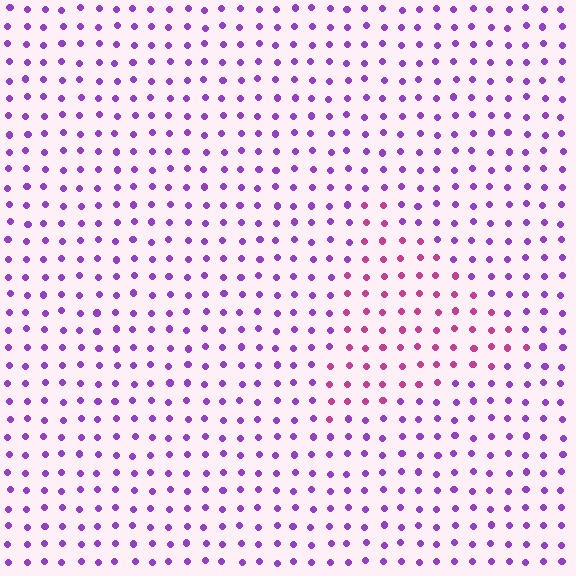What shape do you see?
I see a triangle.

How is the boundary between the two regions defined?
The boundary is defined purely by a slight shift in hue (about 44 degrees). Spacing, size, and orientation are identical on both sides.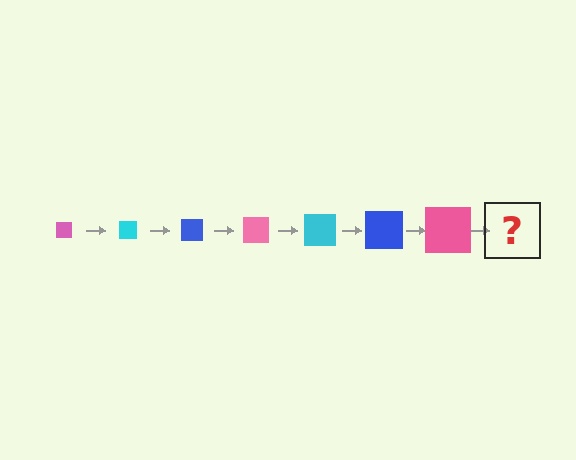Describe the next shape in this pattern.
It should be a cyan square, larger than the previous one.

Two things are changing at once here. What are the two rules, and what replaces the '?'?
The two rules are that the square grows larger each step and the color cycles through pink, cyan, and blue. The '?' should be a cyan square, larger than the previous one.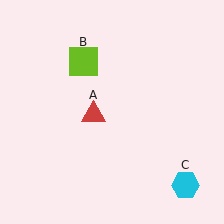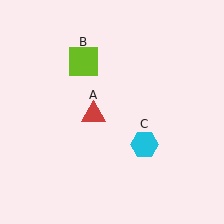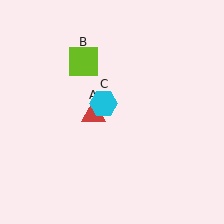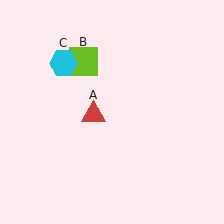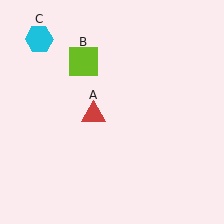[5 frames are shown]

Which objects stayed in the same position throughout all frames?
Red triangle (object A) and lime square (object B) remained stationary.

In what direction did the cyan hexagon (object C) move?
The cyan hexagon (object C) moved up and to the left.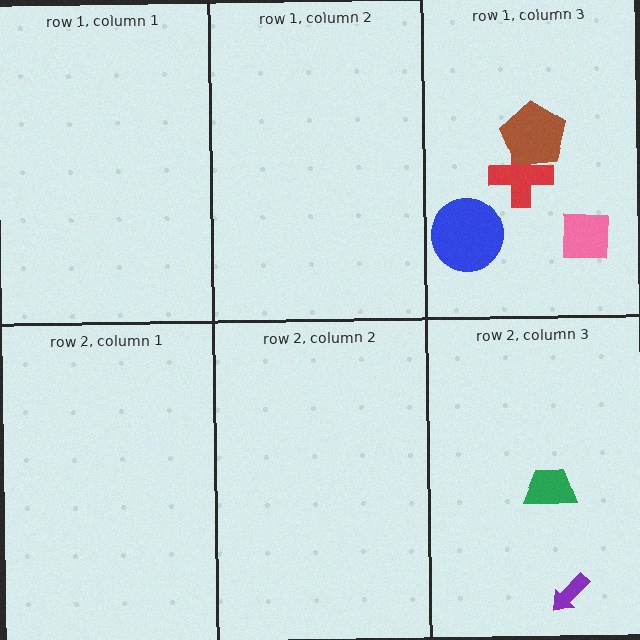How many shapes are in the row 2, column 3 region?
2.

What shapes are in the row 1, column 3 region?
The pink square, the blue circle, the red cross, the brown pentagon.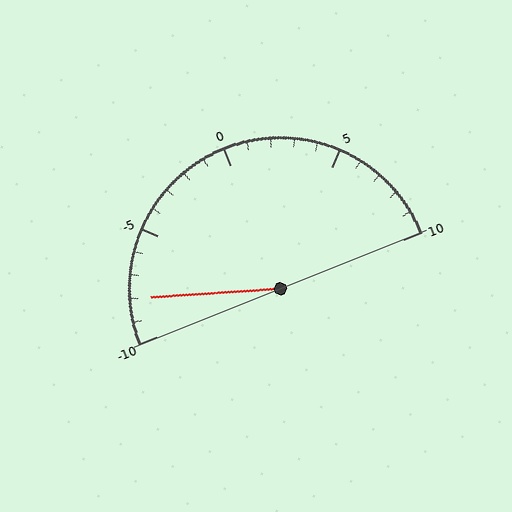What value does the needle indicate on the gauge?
The needle indicates approximately -8.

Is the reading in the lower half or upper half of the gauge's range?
The reading is in the lower half of the range (-10 to 10).